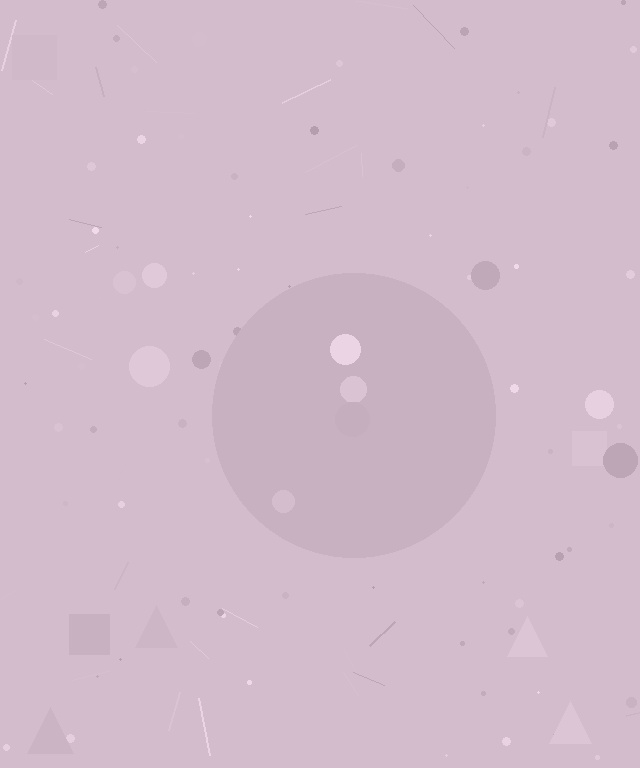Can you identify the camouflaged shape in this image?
The camouflaged shape is a circle.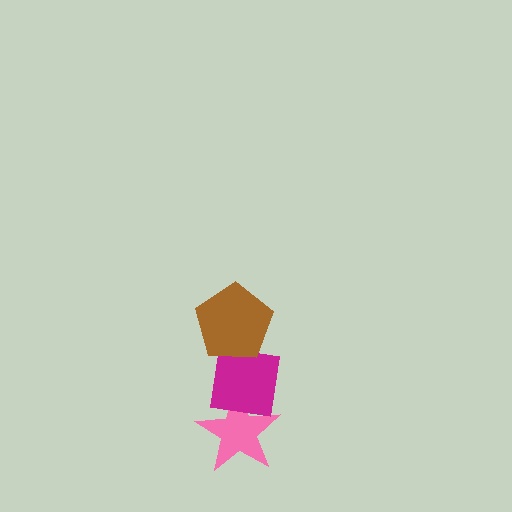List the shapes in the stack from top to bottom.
From top to bottom: the brown pentagon, the magenta square, the pink star.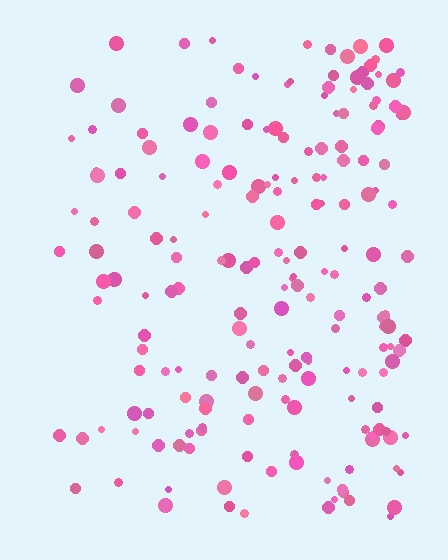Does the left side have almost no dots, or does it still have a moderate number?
Still a moderate number, just noticeably fewer than the right.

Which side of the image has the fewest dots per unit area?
The left.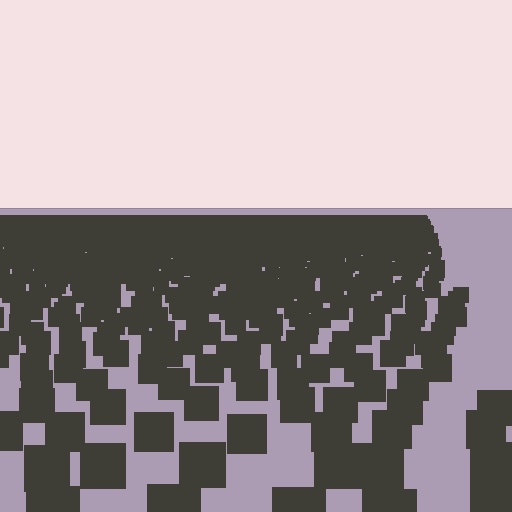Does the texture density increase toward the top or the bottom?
Density increases toward the top.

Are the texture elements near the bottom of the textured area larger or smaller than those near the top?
Larger. Near the bottom, elements are closer to the viewer and appear at a bigger on-screen size.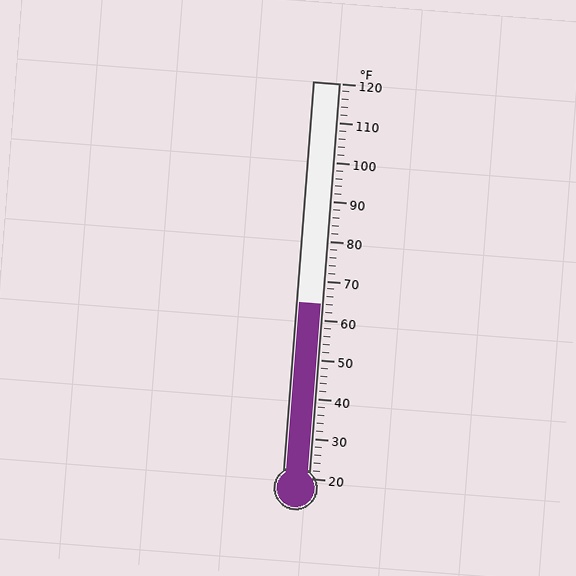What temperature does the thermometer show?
The thermometer shows approximately 64°F.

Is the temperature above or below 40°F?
The temperature is above 40°F.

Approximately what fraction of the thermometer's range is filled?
The thermometer is filled to approximately 45% of its range.